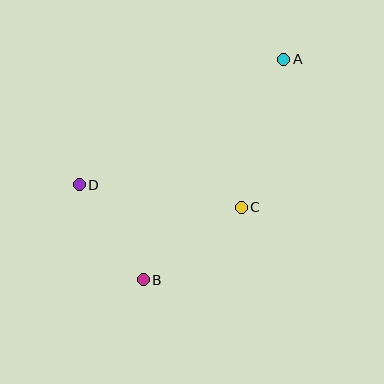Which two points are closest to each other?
Points B and D are closest to each other.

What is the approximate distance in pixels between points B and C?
The distance between B and C is approximately 122 pixels.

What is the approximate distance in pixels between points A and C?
The distance between A and C is approximately 154 pixels.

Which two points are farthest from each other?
Points A and B are farthest from each other.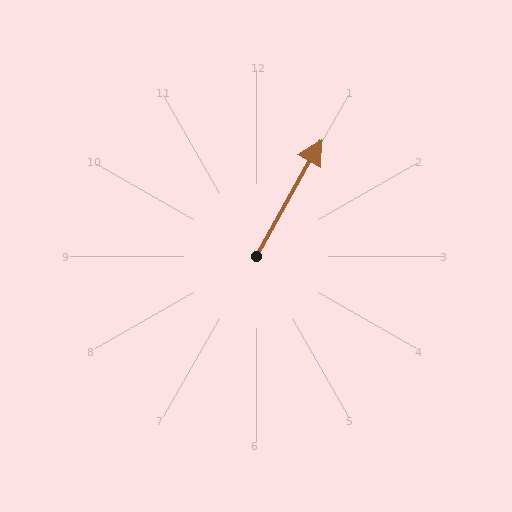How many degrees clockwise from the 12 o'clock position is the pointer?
Approximately 29 degrees.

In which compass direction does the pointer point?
Northeast.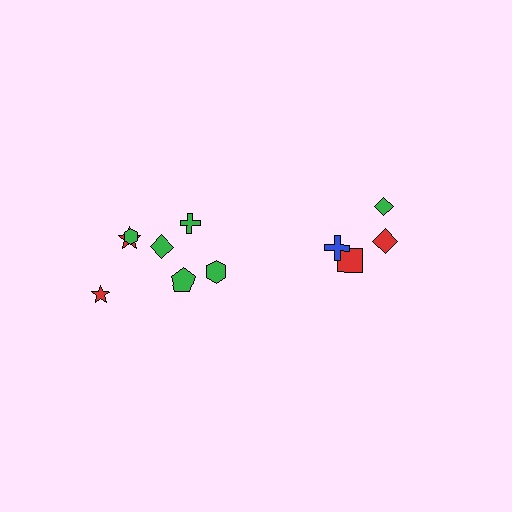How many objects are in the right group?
There are 4 objects.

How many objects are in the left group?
There are 7 objects.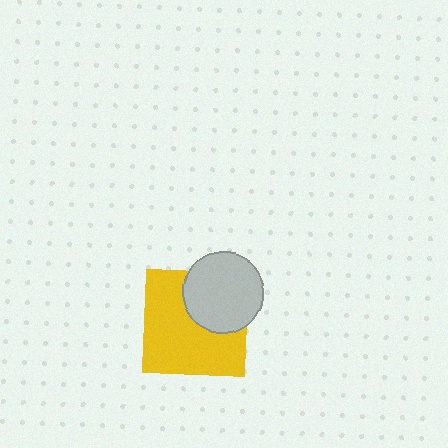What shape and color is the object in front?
The object in front is a light gray circle.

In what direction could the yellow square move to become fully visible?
The yellow square could move toward the lower-left. That would shift it out from behind the light gray circle entirely.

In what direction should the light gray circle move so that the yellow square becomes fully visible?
The light gray circle should move toward the upper-right. That is the shortest direction to clear the overlap and leave the yellow square fully visible.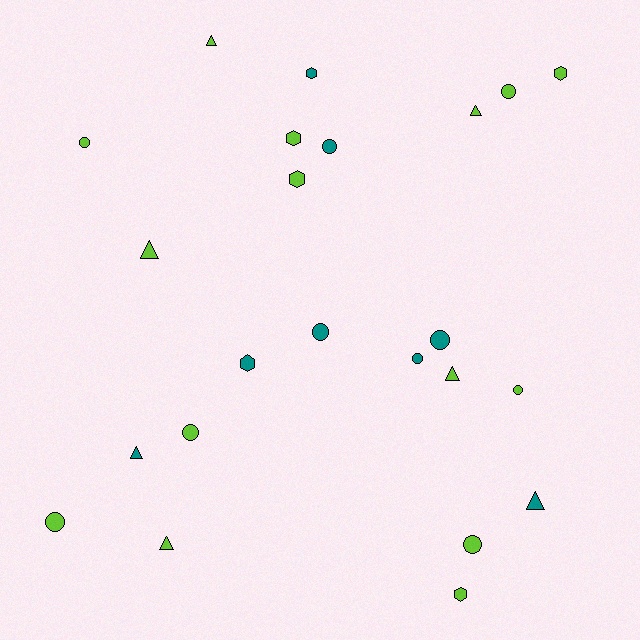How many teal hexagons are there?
There are 2 teal hexagons.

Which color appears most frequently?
Lime, with 15 objects.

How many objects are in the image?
There are 23 objects.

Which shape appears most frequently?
Circle, with 10 objects.